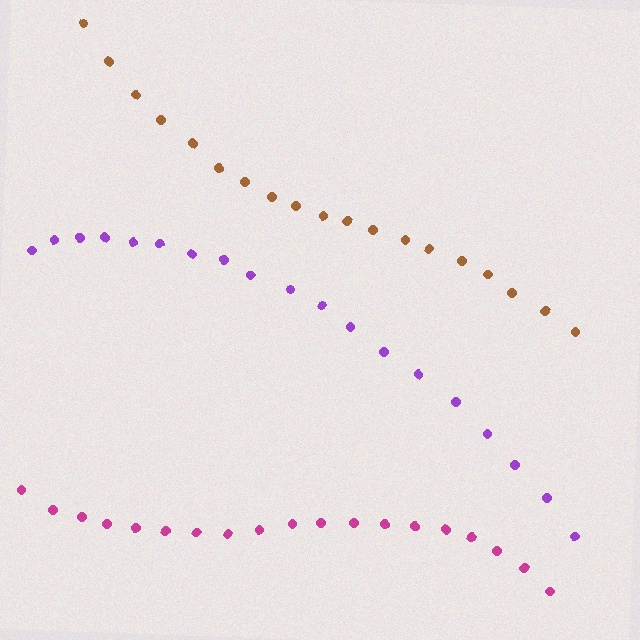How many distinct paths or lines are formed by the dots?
There are 3 distinct paths.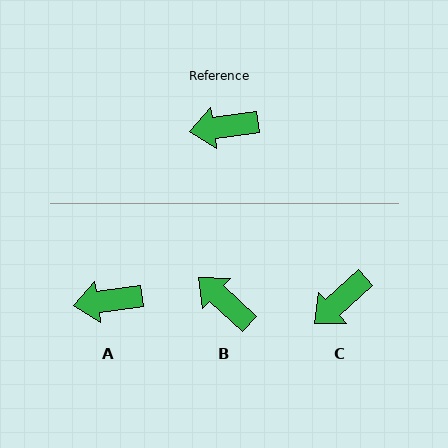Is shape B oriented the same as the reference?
No, it is off by about 50 degrees.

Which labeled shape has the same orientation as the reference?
A.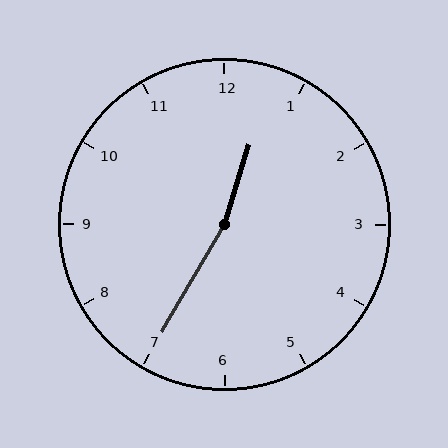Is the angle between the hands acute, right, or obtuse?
It is obtuse.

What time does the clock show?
12:35.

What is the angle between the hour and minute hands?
Approximately 168 degrees.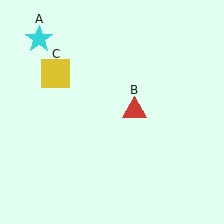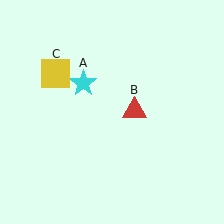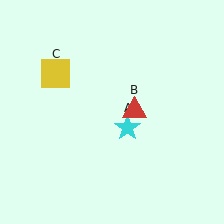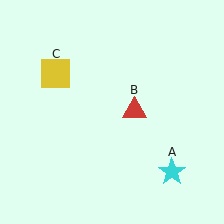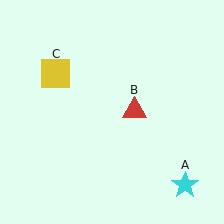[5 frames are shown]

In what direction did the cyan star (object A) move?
The cyan star (object A) moved down and to the right.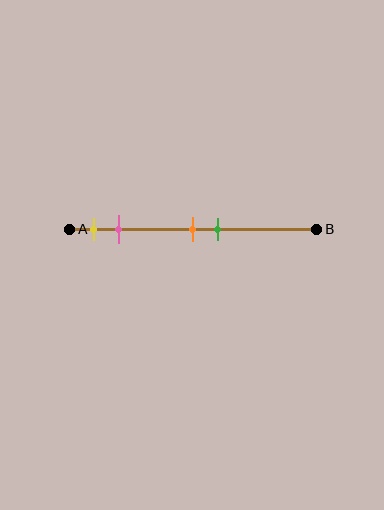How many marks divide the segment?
There are 4 marks dividing the segment.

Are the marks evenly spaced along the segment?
No, the marks are not evenly spaced.